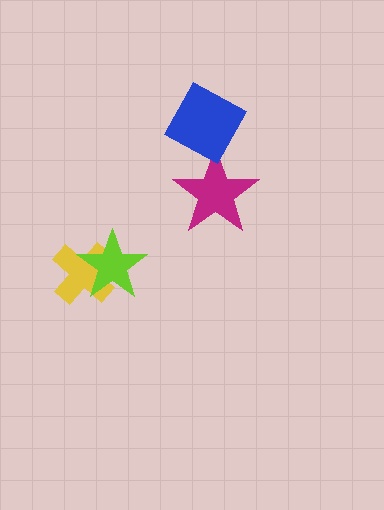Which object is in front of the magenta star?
The blue diamond is in front of the magenta star.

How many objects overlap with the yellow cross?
1 object overlaps with the yellow cross.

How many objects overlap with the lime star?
1 object overlaps with the lime star.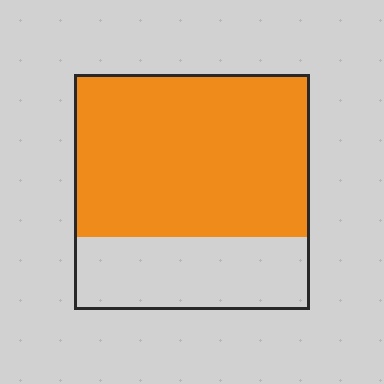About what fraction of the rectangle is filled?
About two thirds (2/3).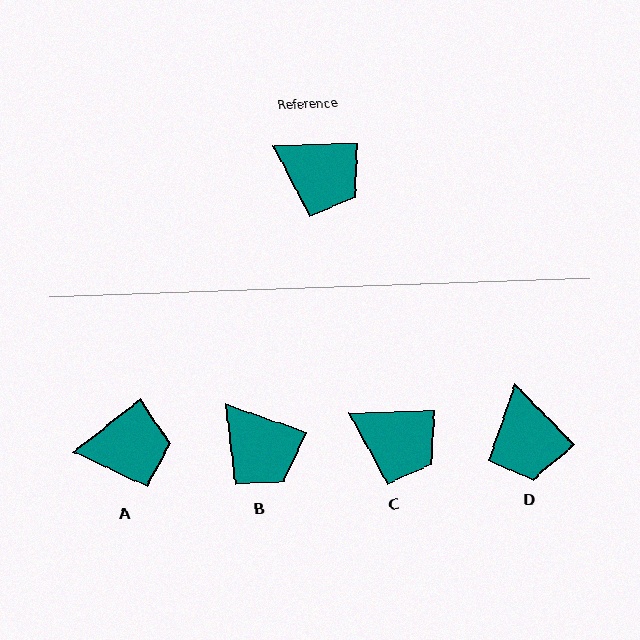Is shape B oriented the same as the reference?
No, it is off by about 21 degrees.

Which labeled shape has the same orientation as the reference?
C.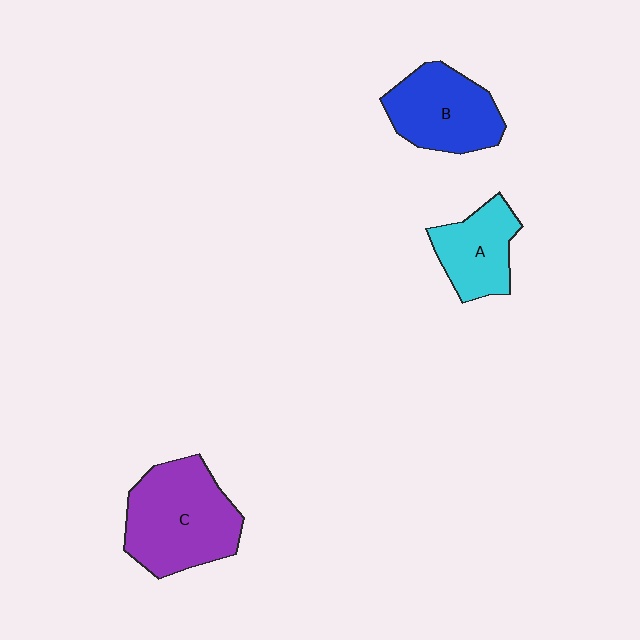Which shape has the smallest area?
Shape A (cyan).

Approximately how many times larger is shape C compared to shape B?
Approximately 1.3 times.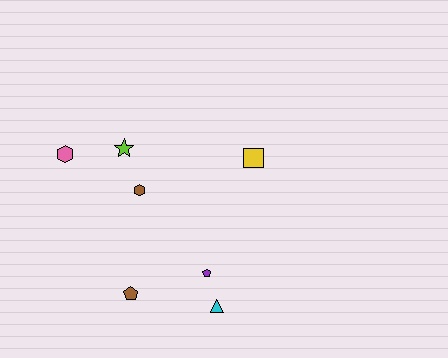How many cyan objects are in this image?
There is 1 cyan object.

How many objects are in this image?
There are 7 objects.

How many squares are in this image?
There is 1 square.